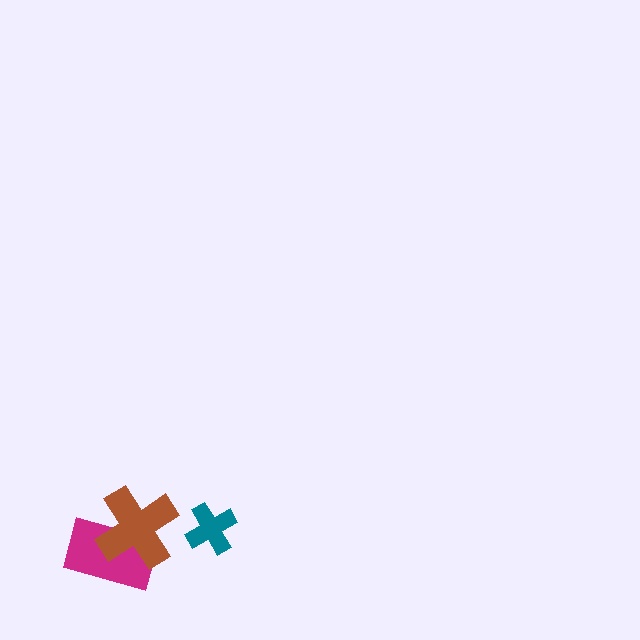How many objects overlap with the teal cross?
0 objects overlap with the teal cross.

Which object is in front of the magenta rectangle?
The brown cross is in front of the magenta rectangle.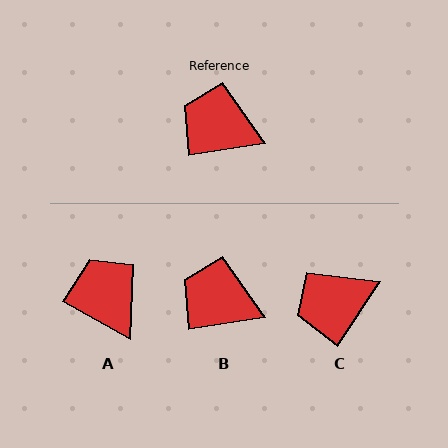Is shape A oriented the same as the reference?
No, it is off by about 37 degrees.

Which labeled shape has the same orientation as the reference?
B.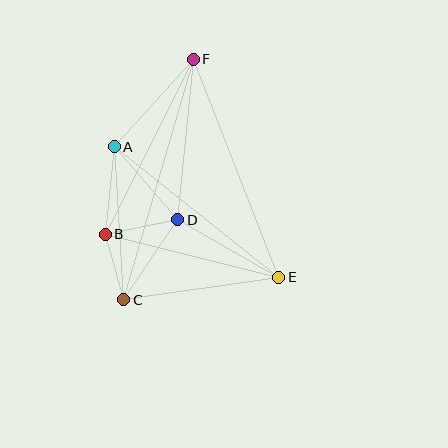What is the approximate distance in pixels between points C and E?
The distance between C and E is approximately 157 pixels.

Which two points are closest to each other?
Points B and C are closest to each other.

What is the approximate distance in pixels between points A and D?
The distance between A and D is approximately 97 pixels.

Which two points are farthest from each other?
Points C and F are farthest from each other.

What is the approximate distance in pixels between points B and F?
The distance between B and F is approximately 196 pixels.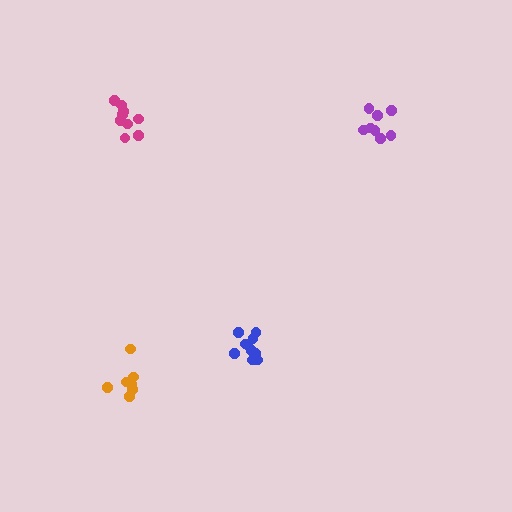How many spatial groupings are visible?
There are 4 spatial groupings.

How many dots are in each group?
Group 1: 10 dots, Group 2: 7 dots, Group 3: 8 dots, Group 4: 9 dots (34 total).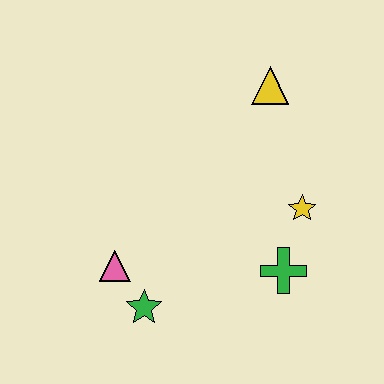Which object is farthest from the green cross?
The yellow triangle is farthest from the green cross.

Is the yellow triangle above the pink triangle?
Yes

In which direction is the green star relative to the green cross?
The green star is to the left of the green cross.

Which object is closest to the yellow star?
The green cross is closest to the yellow star.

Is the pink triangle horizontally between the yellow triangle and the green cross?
No